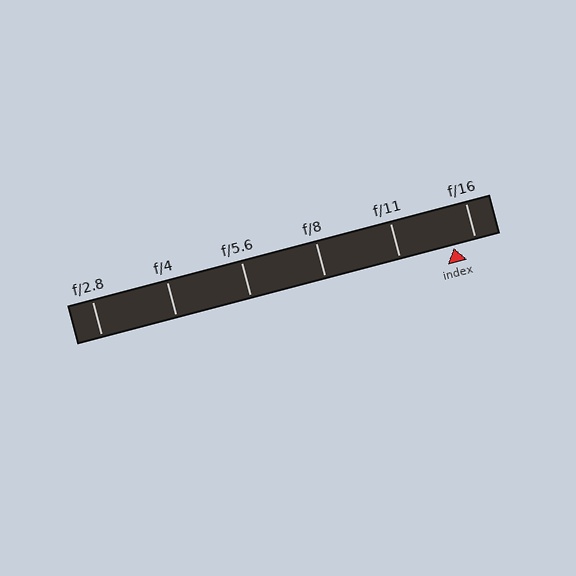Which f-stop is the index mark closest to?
The index mark is closest to f/16.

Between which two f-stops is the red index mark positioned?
The index mark is between f/11 and f/16.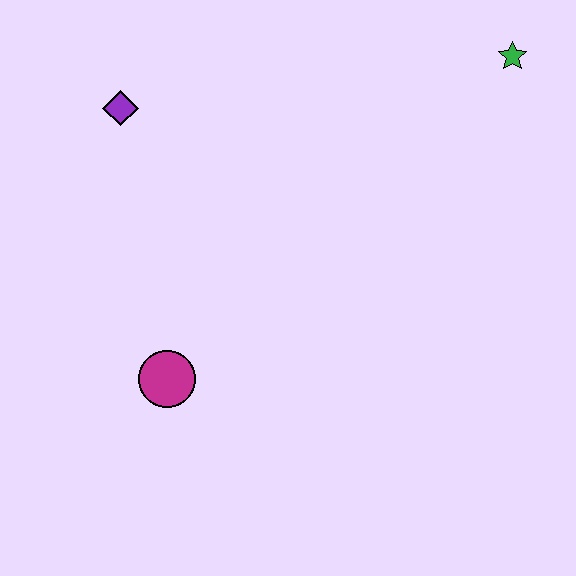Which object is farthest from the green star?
The magenta circle is farthest from the green star.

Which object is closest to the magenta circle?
The purple diamond is closest to the magenta circle.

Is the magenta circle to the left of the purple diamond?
No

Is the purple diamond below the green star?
Yes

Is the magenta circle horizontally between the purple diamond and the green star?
Yes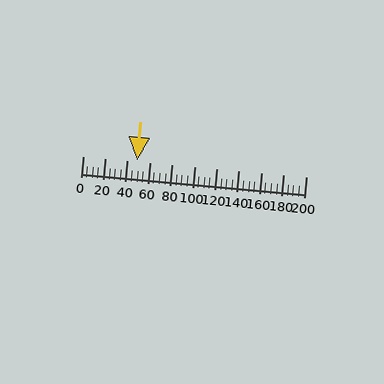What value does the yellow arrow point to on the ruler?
The yellow arrow points to approximately 48.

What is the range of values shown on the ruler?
The ruler shows values from 0 to 200.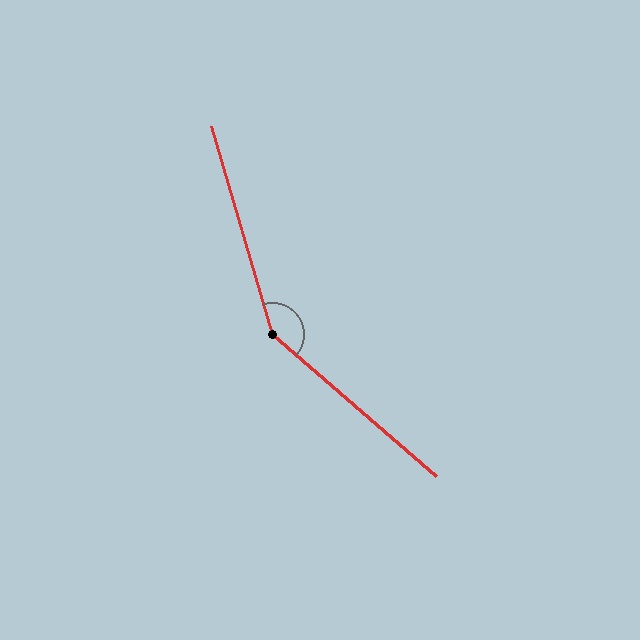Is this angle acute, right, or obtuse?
It is obtuse.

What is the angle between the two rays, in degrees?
Approximately 147 degrees.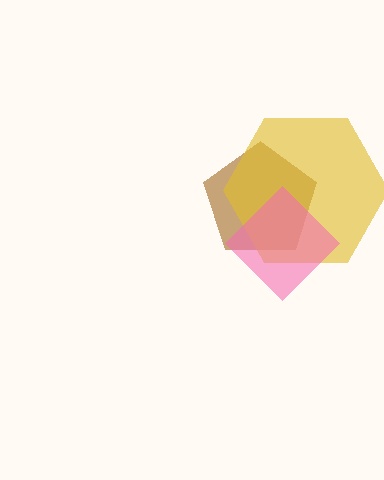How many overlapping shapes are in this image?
There are 3 overlapping shapes in the image.